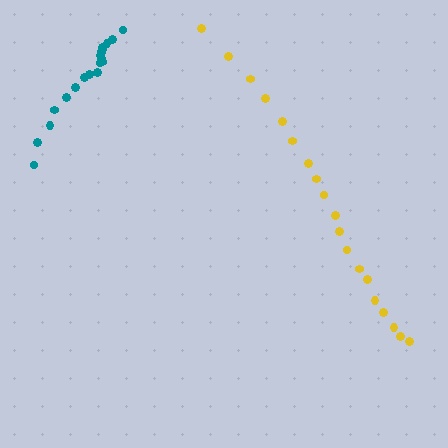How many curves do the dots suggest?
There are 2 distinct paths.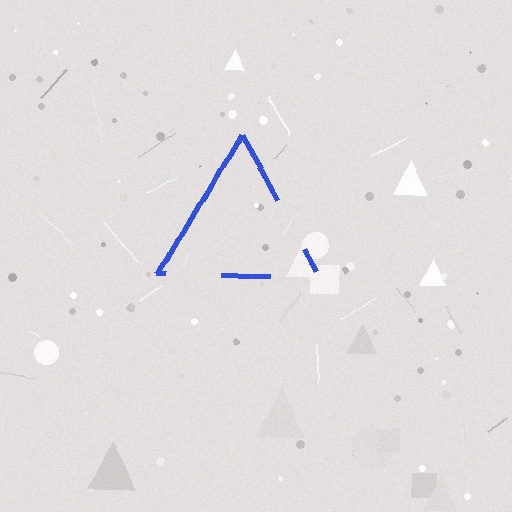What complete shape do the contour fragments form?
The contour fragments form a triangle.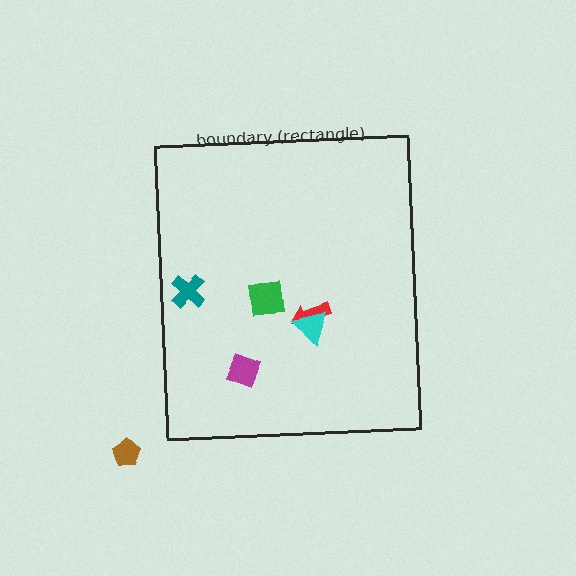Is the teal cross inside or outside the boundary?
Inside.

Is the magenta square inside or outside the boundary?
Inside.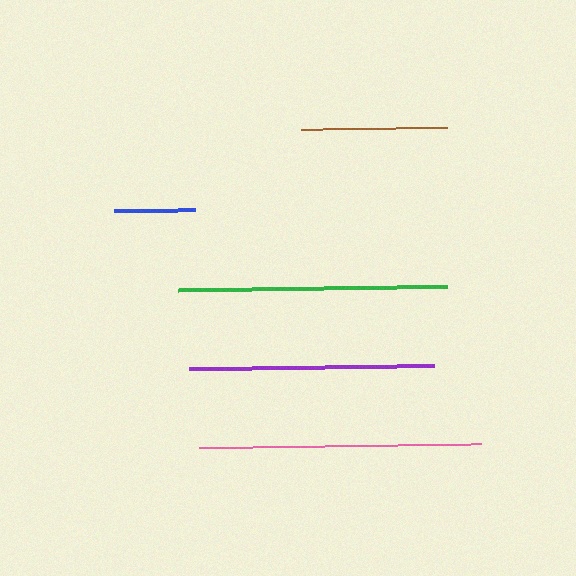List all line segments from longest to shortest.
From longest to shortest: pink, green, purple, brown, blue.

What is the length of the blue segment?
The blue segment is approximately 82 pixels long.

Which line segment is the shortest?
The blue line is the shortest at approximately 82 pixels.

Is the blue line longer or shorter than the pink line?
The pink line is longer than the blue line.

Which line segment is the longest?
The pink line is the longest at approximately 282 pixels.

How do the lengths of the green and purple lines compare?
The green and purple lines are approximately the same length.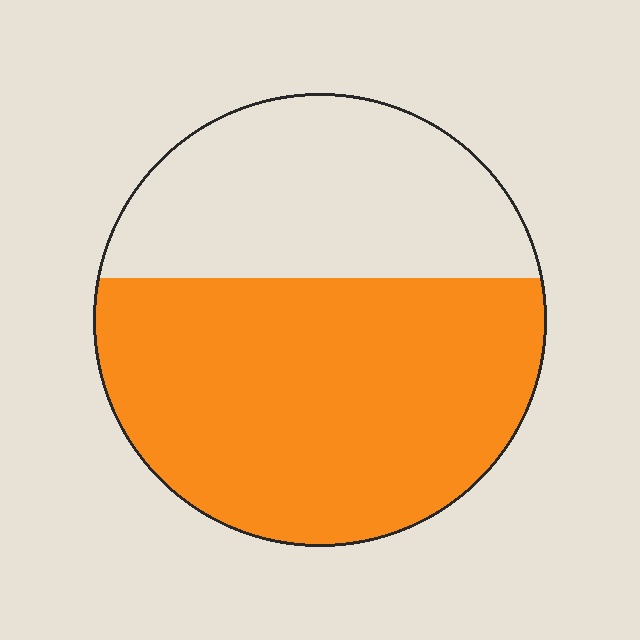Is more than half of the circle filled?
Yes.